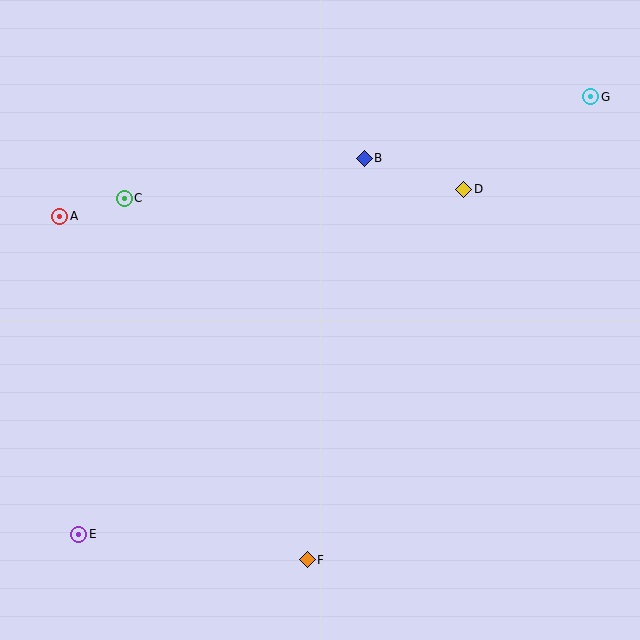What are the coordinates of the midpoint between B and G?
The midpoint between B and G is at (478, 127).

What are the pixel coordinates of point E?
Point E is at (79, 534).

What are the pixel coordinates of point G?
Point G is at (591, 97).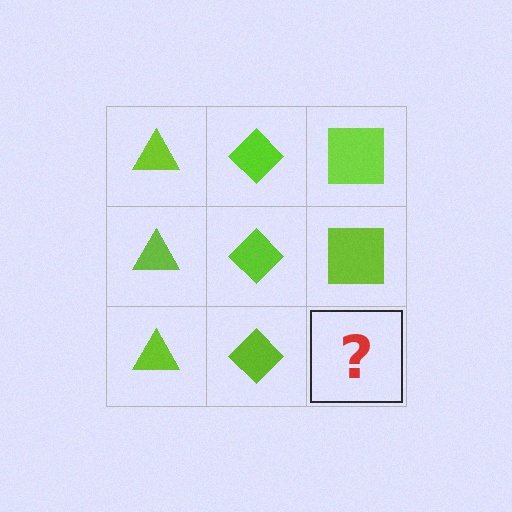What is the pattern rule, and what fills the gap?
The rule is that each column has a consistent shape. The gap should be filled with a lime square.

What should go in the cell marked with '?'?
The missing cell should contain a lime square.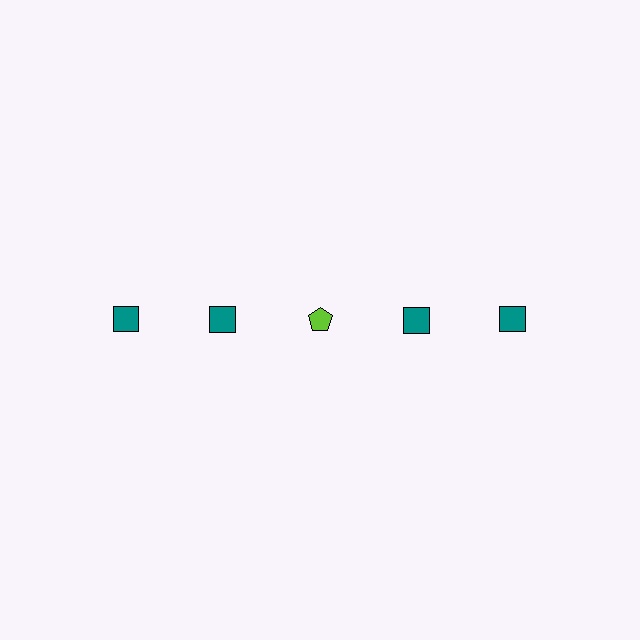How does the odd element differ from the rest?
It differs in both color (lime instead of teal) and shape (pentagon instead of square).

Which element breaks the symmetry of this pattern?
The lime pentagon in the top row, center column breaks the symmetry. All other shapes are teal squares.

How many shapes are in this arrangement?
There are 5 shapes arranged in a grid pattern.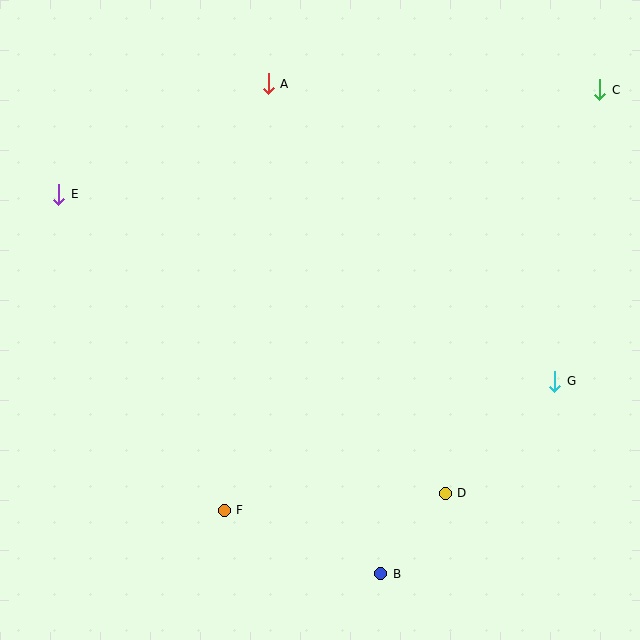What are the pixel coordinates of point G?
Point G is at (555, 381).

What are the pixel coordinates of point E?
Point E is at (59, 194).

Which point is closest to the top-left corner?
Point E is closest to the top-left corner.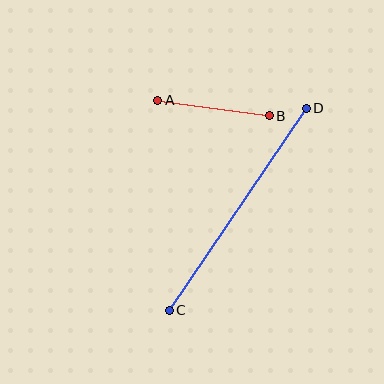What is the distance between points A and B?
The distance is approximately 113 pixels.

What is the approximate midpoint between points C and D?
The midpoint is at approximately (238, 209) pixels.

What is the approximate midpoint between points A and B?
The midpoint is at approximately (214, 108) pixels.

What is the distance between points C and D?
The distance is approximately 244 pixels.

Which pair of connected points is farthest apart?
Points C and D are farthest apart.